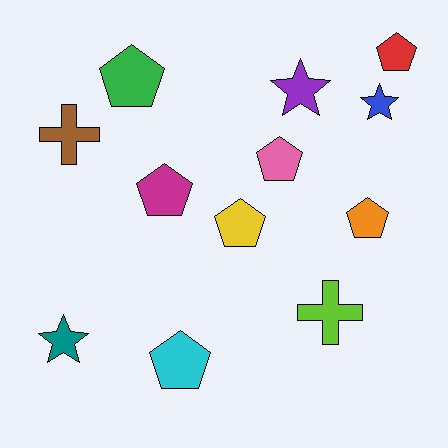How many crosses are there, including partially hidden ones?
There are 2 crosses.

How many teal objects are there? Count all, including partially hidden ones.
There is 1 teal object.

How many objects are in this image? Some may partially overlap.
There are 12 objects.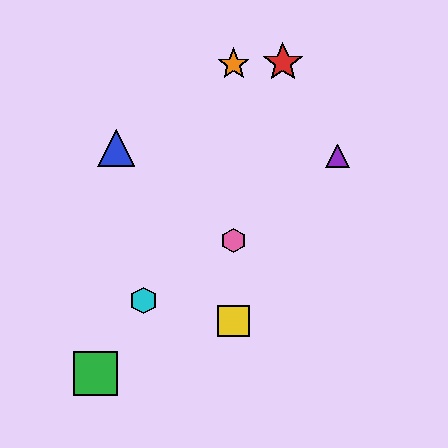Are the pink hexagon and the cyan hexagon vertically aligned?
No, the pink hexagon is at x≈234 and the cyan hexagon is at x≈144.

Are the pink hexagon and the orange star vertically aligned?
Yes, both are at x≈234.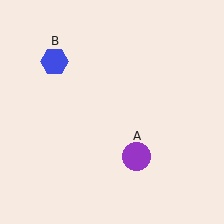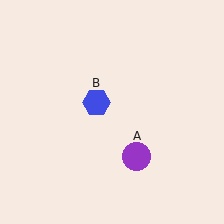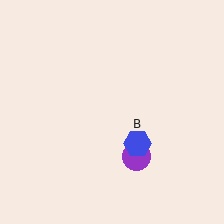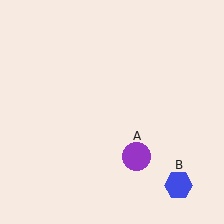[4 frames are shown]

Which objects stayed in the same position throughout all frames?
Purple circle (object A) remained stationary.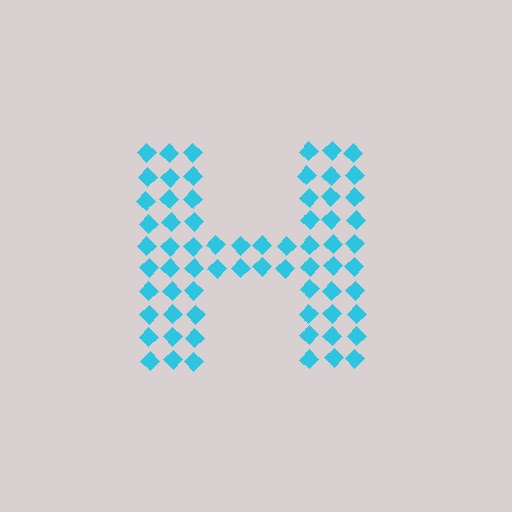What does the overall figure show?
The overall figure shows the letter H.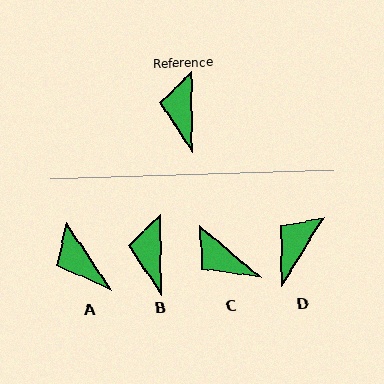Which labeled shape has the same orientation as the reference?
B.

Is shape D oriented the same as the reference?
No, it is off by about 33 degrees.